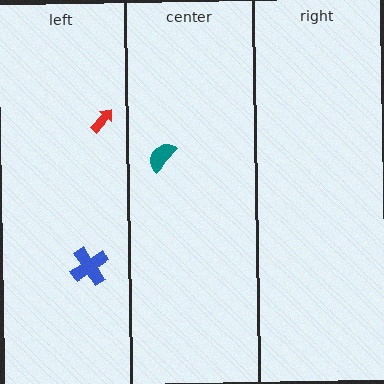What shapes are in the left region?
The blue cross, the red arrow.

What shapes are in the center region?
The teal semicircle.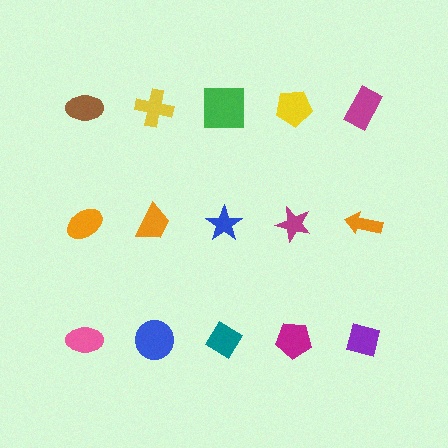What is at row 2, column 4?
A magenta star.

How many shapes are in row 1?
5 shapes.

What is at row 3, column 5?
A purple square.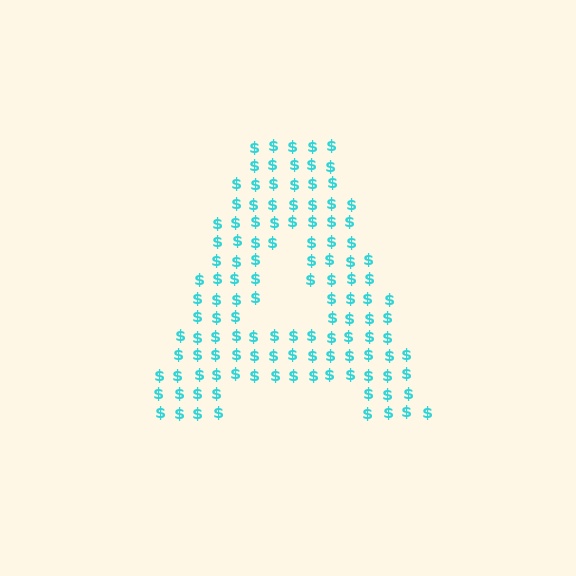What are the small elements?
The small elements are dollar signs.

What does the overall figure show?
The overall figure shows the letter A.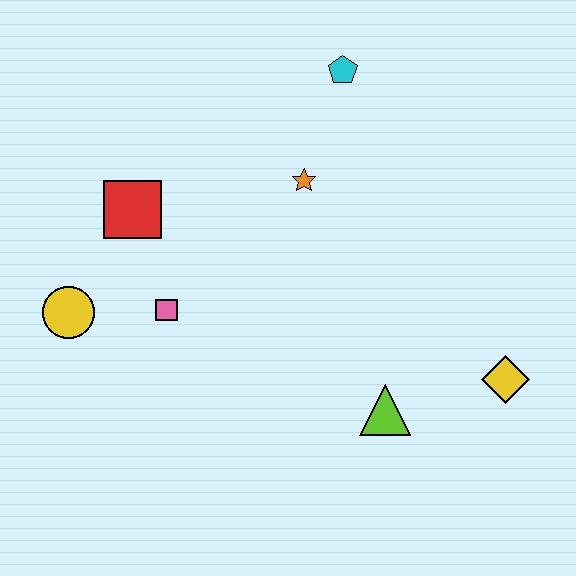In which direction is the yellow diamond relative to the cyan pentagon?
The yellow diamond is below the cyan pentagon.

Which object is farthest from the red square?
The yellow diamond is farthest from the red square.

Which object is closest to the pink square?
The yellow circle is closest to the pink square.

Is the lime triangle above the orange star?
No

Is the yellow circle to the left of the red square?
Yes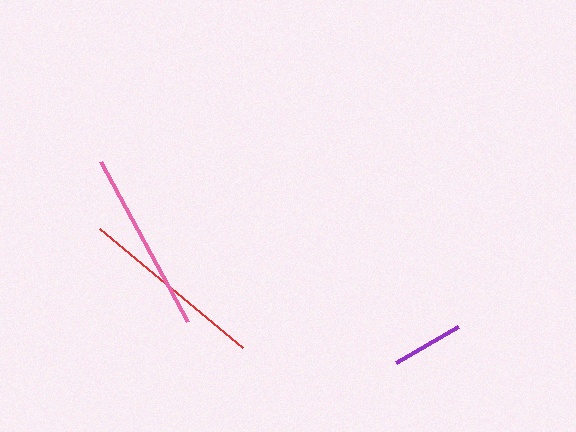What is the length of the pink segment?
The pink segment is approximately 183 pixels long.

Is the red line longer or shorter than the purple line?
The red line is longer than the purple line.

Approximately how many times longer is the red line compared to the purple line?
The red line is approximately 2.6 times the length of the purple line.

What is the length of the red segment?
The red segment is approximately 186 pixels long.